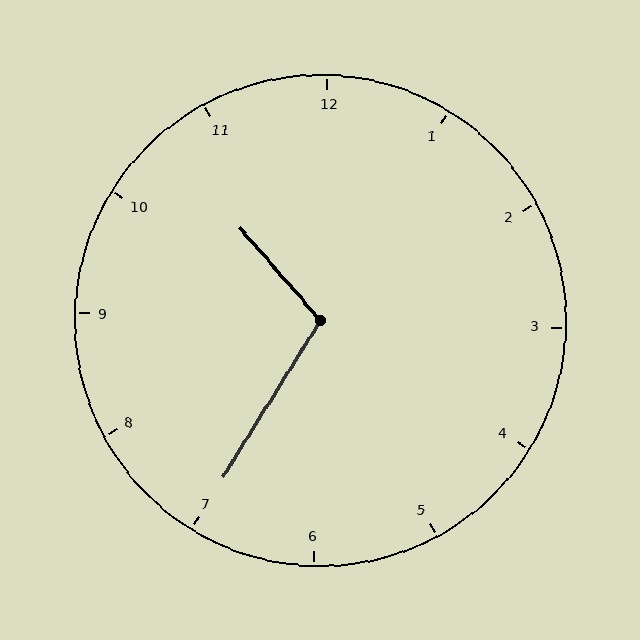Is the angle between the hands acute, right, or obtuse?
It is obtuse.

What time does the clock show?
10:35.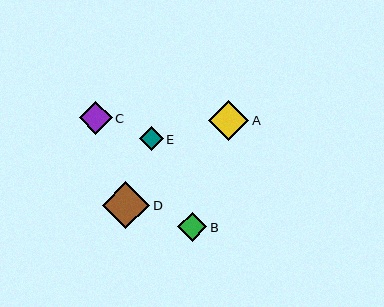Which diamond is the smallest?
Diamond E is the smallest with a size of approximately 24 pixels.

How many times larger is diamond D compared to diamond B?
Diamond D is approximately 1.6 times the size of diamond B.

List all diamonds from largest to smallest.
From largest to smallest: D, A, C, B, E.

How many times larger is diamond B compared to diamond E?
Diamond B is approximately 1.2 times the size of diamond E.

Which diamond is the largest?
Diamond D is the largest with a size of approximately 47 pixels.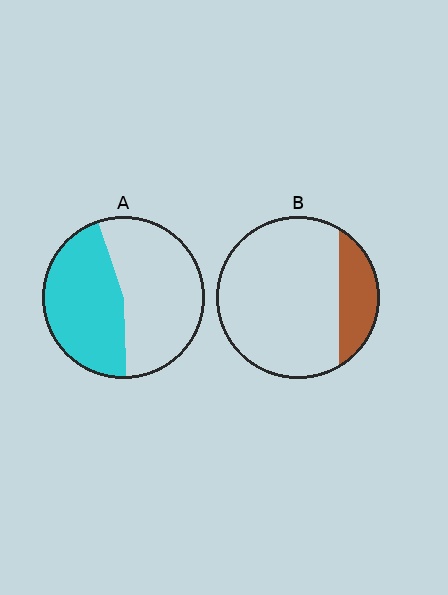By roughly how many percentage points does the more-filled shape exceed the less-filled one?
By roughly 25 percentage points (A over B).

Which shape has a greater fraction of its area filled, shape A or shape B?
Shape A.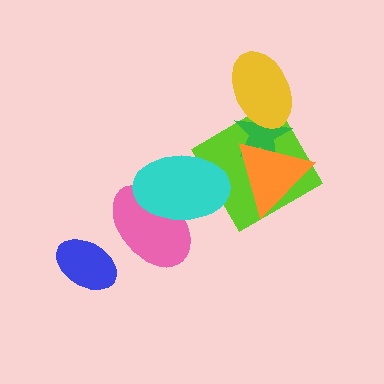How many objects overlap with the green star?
3 objects overlap with the green star.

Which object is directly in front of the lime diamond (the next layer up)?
The green star is directly in front of the lime diamond.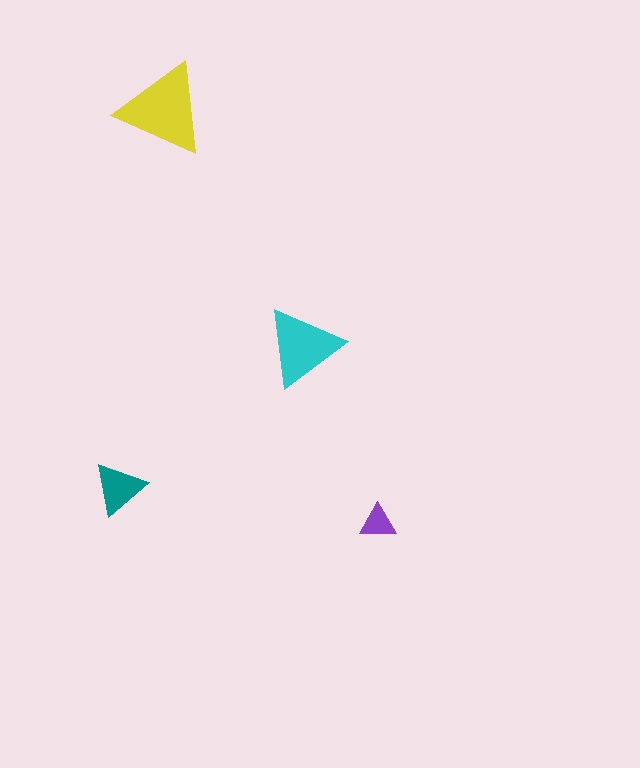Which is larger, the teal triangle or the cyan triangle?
The cyan one.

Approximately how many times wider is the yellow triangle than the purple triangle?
About 2.5 times wider.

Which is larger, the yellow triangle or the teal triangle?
The yellow one.